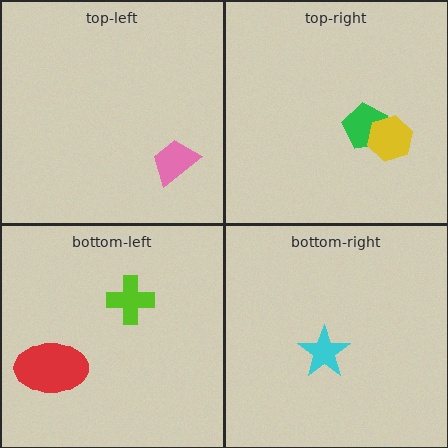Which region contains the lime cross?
The bottom-left region.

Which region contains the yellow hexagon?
The top-right region.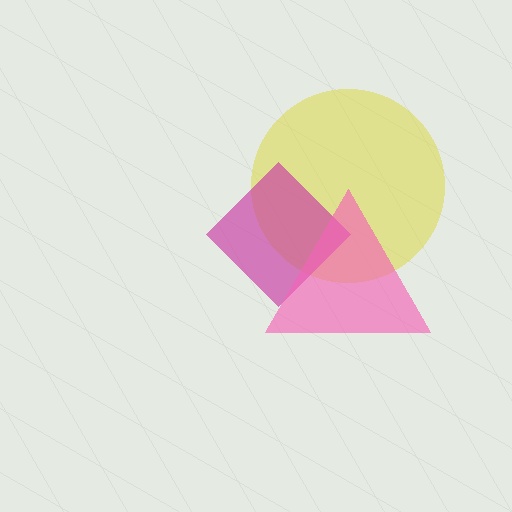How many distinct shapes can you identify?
There are 3 distinct shapes: a yellow circle, a magenta diamond, a pink triangle.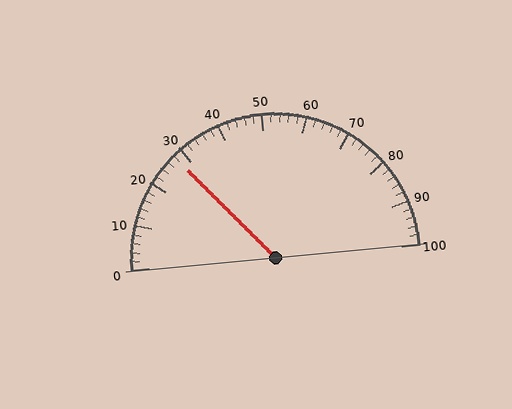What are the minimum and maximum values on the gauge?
The gauge ranges from 0 to 100.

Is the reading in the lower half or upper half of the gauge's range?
The reading is in the lower half of the range (0 to 100).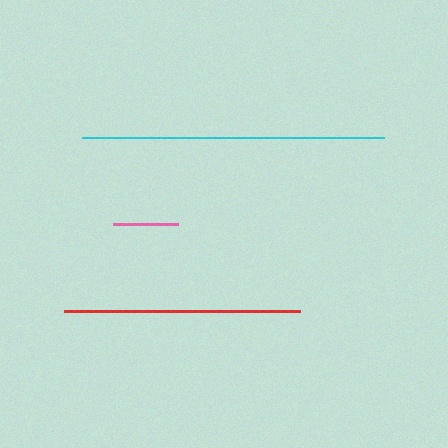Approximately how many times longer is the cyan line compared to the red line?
The cyan line is approximately 1.3 times the length of the red line.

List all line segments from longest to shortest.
From longest to shortest: cyan, red, pink.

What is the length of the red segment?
The red segment is approximately 236 pixels long.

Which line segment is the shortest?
The pink line is the shortest at approximately 65 pixels.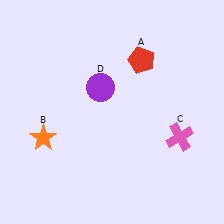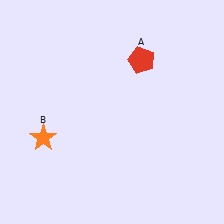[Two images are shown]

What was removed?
The pink cross (C), the purple circle (D) were removed in Image 2.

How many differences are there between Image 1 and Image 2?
There are 2 differences between the two images.